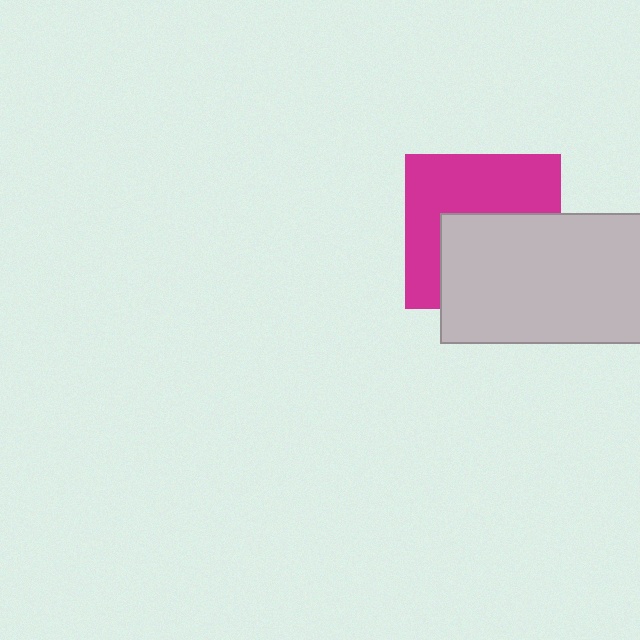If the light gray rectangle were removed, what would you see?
You would see the complete magenta square.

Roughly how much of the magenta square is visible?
About half of it is visible (roughly 52%).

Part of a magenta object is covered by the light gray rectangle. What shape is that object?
It is a square.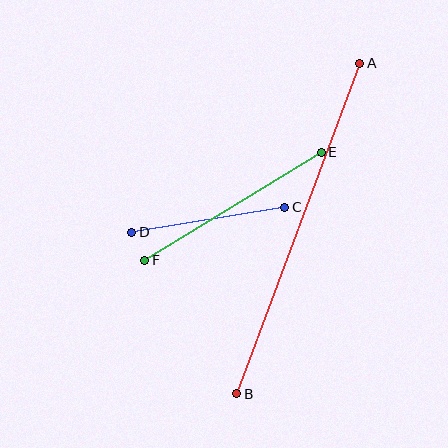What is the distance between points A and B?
The distance is approximately 352 pixels.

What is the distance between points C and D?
The distance is approximately 155 pixels.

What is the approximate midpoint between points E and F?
The midpoint is at approximately (233, 206) pixels.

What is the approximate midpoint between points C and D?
The midpoint is at approximately (208, 220) pixels.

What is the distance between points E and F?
The distance is approximately 207 pixels.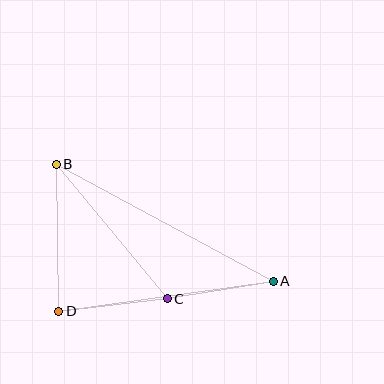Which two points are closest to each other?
Points A and C are closest to each other.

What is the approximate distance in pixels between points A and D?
The distance between A and D is approximately 216 pixels.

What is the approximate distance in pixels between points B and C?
The distance between B and C is approximately 174 pixels.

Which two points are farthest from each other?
Points A and B are farthest from each other.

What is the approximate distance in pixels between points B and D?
The distance between B and D is approximately 147 pixels.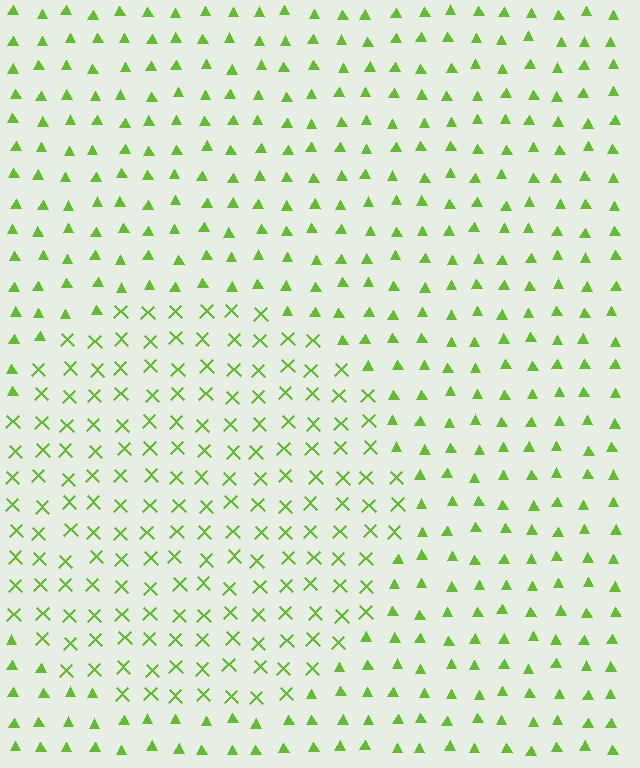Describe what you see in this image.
The image is filled with small lime elements arranged in a uniform grid. A circle-shaped region contains X marks, while the surrounding area contains triangles. The boundary is defined purely by the change in element shape.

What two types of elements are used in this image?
The image uses X marks inside the circle region and triangles outside it.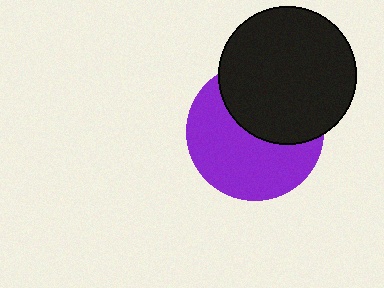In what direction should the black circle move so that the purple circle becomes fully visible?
The black circle should move up. That is the shortest direction to clear the overlap and leave the purple circle fully visible.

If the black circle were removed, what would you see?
You would see the complete purple circle.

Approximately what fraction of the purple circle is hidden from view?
Roughly 43% of the purple circle is hidden behind the black circle.